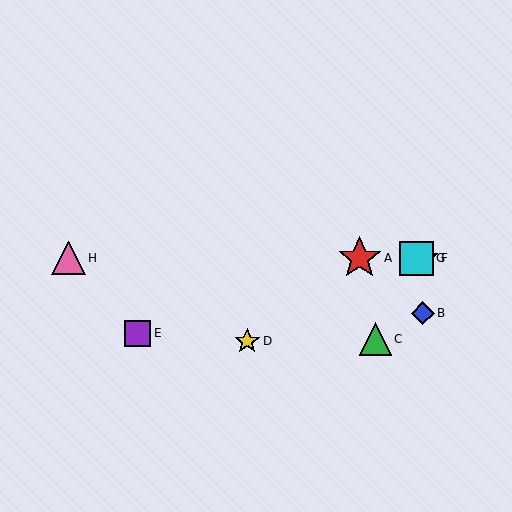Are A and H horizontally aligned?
Yes, both are at y≈258.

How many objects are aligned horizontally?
4 objects (A, F, G, H) are aligned horizontally.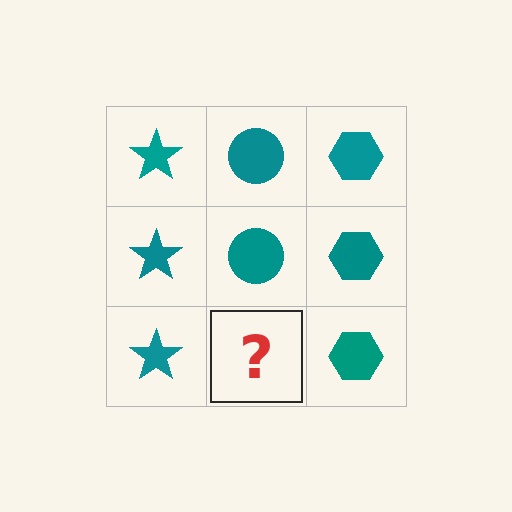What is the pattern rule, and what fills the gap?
The rule is that each column has a consistent shape. The gap should be filled with a teal circle.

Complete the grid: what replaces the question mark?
The question mark should be replaced with a teal circle.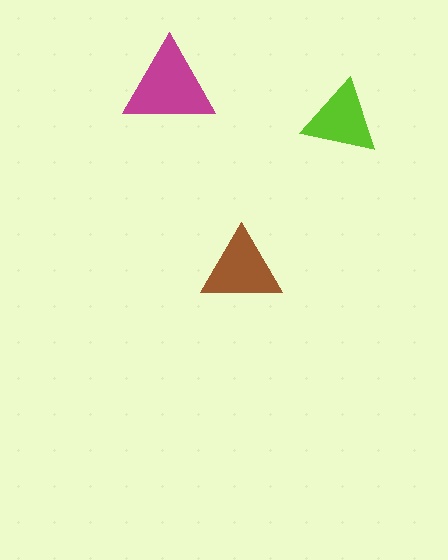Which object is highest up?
The magenta triangle is topmost.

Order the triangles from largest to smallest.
the magenta one, the brown one, the lime one.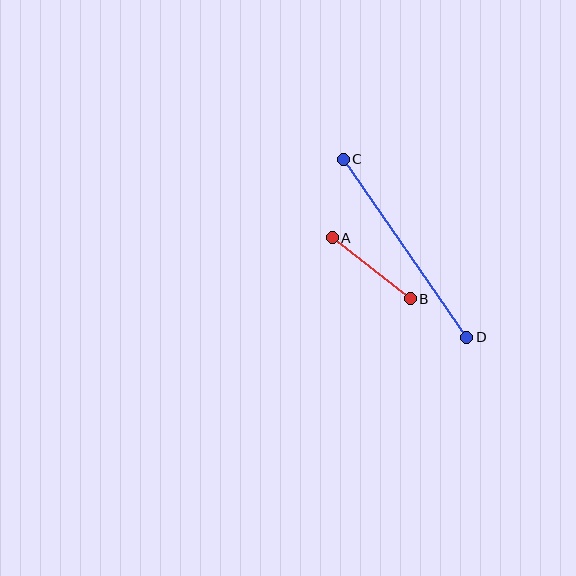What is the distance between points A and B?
The distance is approximately 99 pixels.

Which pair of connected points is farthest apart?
Points C and D are farthest apart.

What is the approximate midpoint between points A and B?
The midpoint is at approximately (371, 268) pixels.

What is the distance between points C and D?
The distance is approximately 216 pixels.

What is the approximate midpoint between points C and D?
The midpoint is at approximately (405, 248) pixels.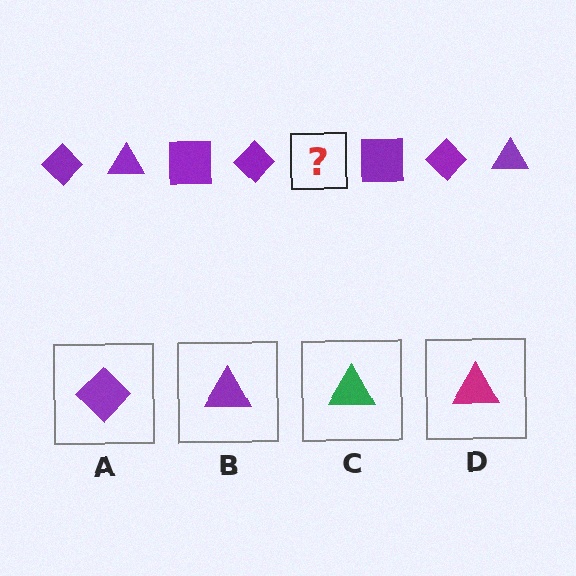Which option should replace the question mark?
Option B.